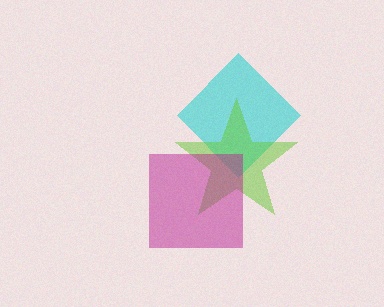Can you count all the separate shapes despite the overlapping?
Yes, there are 3 separate shapes.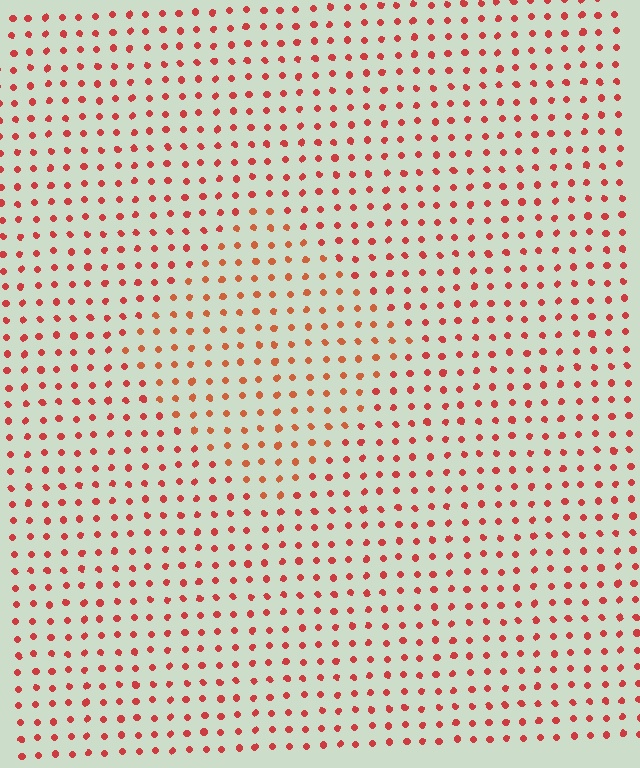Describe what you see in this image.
The image is filled with small red elements in a uniform arrangement. A diamond-shaped region is visible where the elements are tinted to a slightly different hue, forming a subtle color boundary.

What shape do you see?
I see a diamond.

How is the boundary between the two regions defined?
The boundary is defined purely by a slight shift in hue (about 17 degrees). Spacing, size, and orientation are identical on both sides.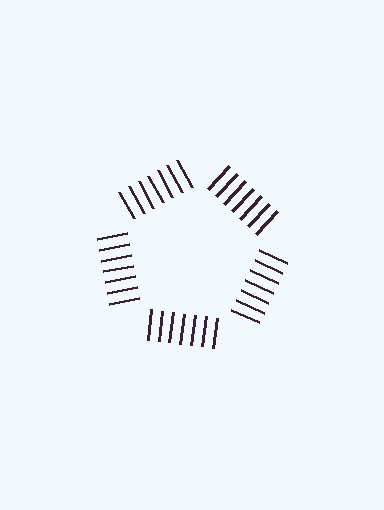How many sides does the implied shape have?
5 sides — the line-ends trace a pentagon.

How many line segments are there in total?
35 — 7 along each of the 5 edges.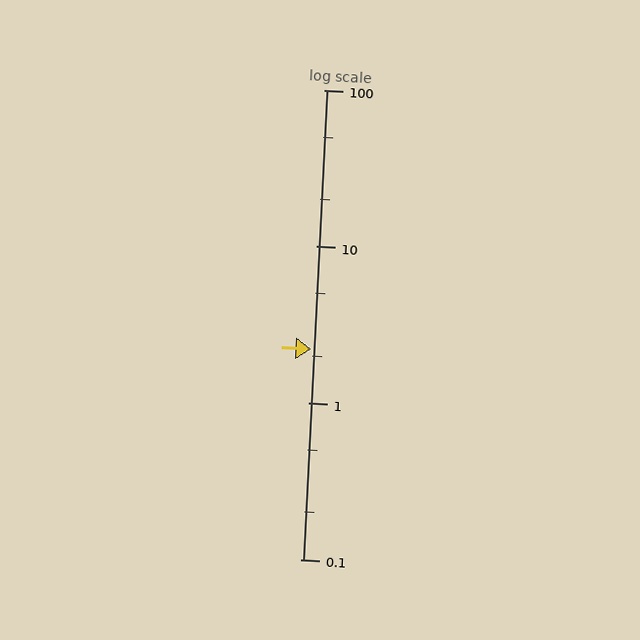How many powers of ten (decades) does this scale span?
The scale spans 3 decades, from 0.1 to 100.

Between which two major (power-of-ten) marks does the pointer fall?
The pointer is between 1 and 10.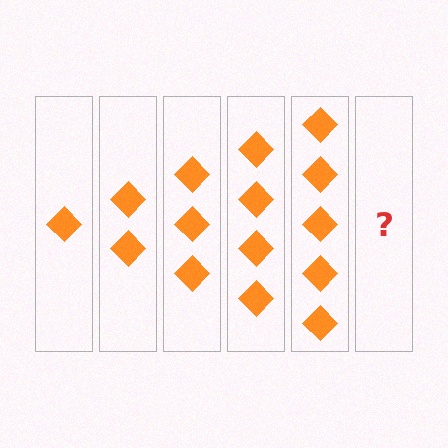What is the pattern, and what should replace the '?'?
The pattern is that each step adds one more diamond. The '?' should be 6 diamonds.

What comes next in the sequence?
The next element should be 6 diamonds.